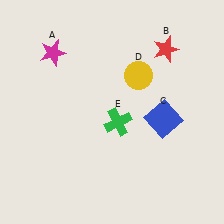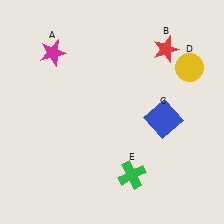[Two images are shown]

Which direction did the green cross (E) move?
The green cross (E) moved down.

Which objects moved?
The objects that moved are: the yellow circle (D), the green cross (E).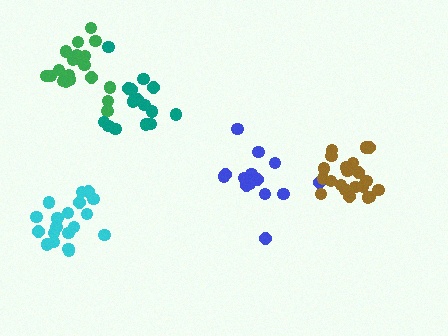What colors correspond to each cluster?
The clusters are colored: green, blue, teal, brown, cyan.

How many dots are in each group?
Group 1: 20 dots, Group 2: 15 dots, Group 3: 15 dots, Group 4: 21 dots, Group 5: 20 dots (91 total).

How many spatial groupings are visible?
There are 5 spatial groupings.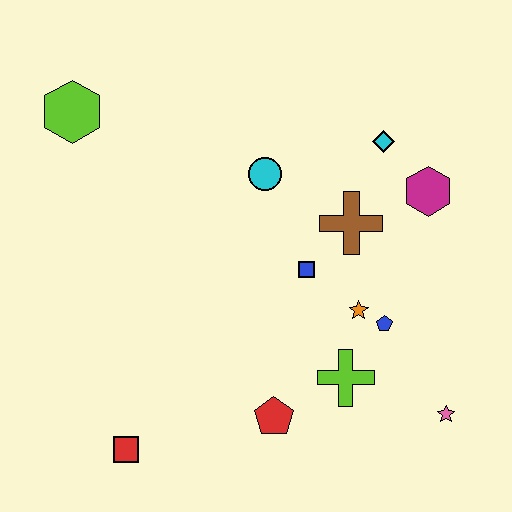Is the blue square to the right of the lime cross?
No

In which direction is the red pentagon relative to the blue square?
The red pentagon is below the blue square.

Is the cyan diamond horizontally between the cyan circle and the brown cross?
No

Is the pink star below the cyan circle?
Yes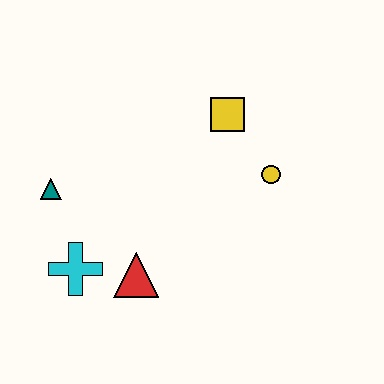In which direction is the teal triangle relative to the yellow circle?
The teal triangle is to the left of the yellow circle.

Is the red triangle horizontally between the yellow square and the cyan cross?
Yes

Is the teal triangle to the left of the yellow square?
Yes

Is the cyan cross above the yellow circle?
No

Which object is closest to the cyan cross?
The red triangle is closest to the cyan cross.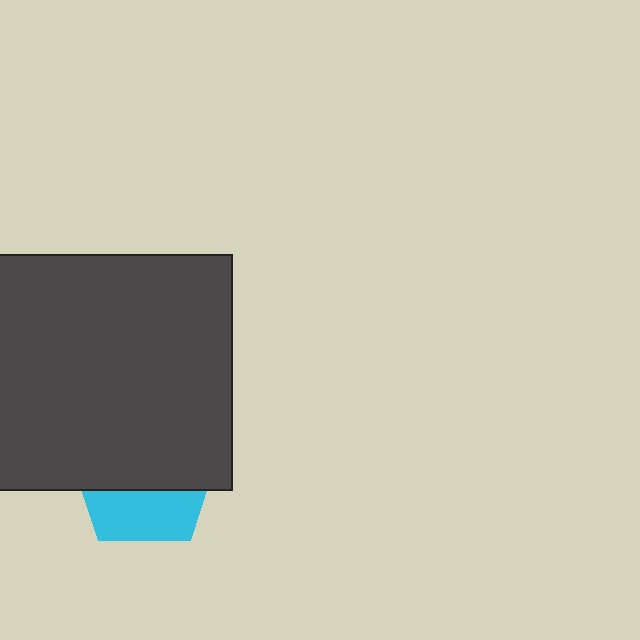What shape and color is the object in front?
The object in front is a dark gray square.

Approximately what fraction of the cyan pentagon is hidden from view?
Roughly 63% of the cyan pentagon is hidden behind the dark gray square.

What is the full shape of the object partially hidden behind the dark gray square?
The partially hidden object is a cyan pentagon.